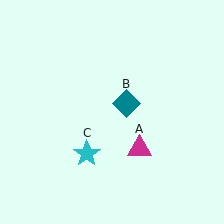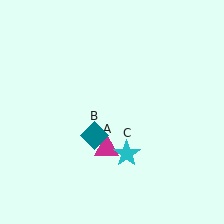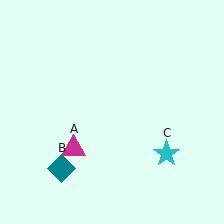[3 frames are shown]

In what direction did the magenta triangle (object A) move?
The magenta triangle (object A) moved left.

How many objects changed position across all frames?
3 objects changed position: magenta triangle (object A), teal diamond (object B), cyan star (object C).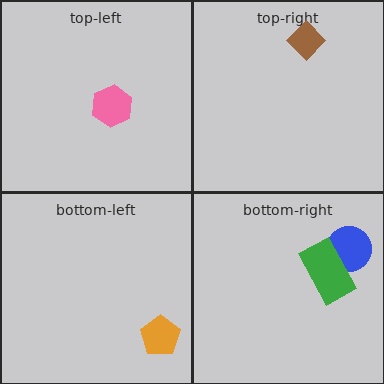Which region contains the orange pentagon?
The bottom-left region.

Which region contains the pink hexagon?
The top-left region.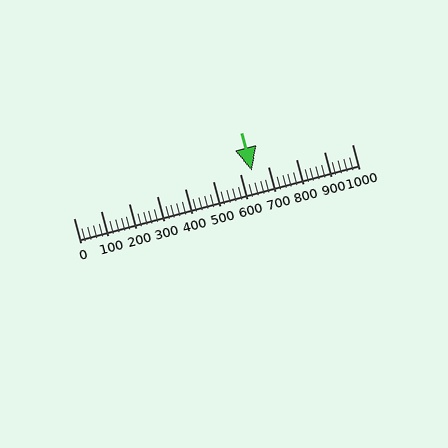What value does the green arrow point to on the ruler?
The green arrow points to approximately 642.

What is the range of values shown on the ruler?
The ruler shows values from 0 to 1000.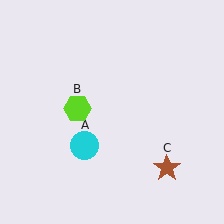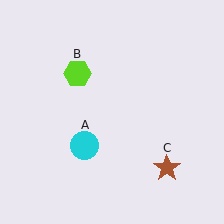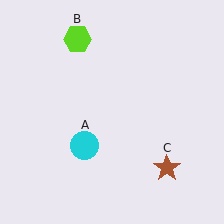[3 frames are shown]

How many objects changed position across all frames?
1 object changed position: lime hexagon (object B).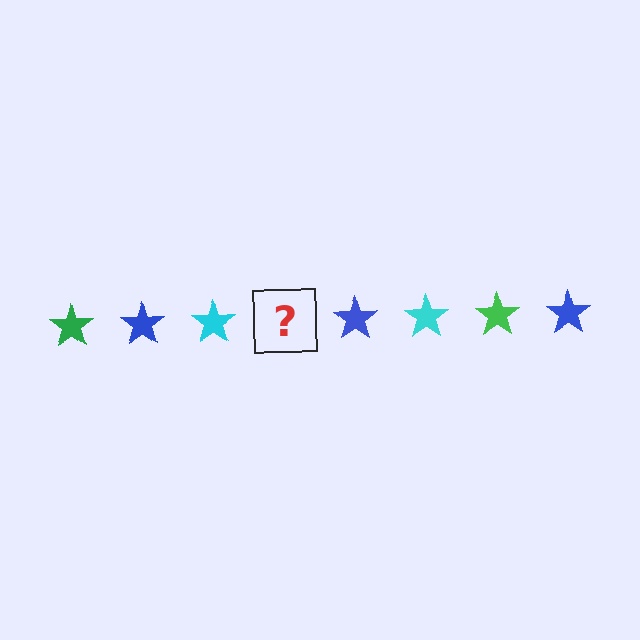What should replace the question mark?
The question mark should be replaced with a green star.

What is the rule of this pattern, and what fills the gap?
The rule is that the pattern cycles through green, blue, cyan stars. The gap should be filled with a green star.